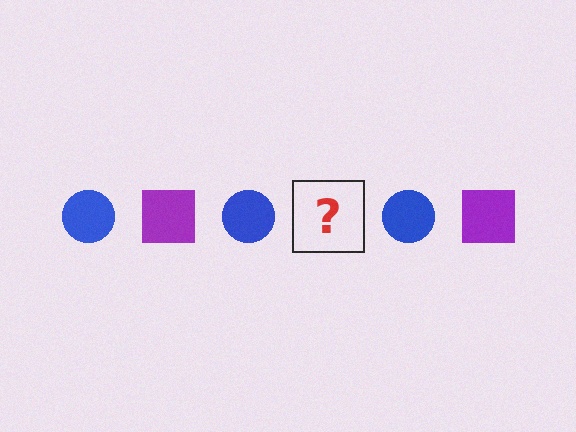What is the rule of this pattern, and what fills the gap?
The rule is that the pattern alternates between blue circle and purple square. The gap should be filled with a purple square.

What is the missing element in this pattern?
The missing element is a purple square.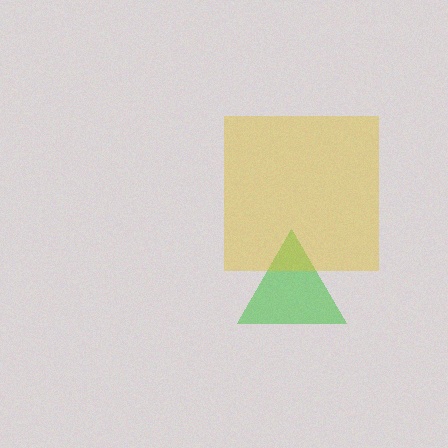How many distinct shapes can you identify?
There are 2 distinct shapes: a green triangle, a yellow square.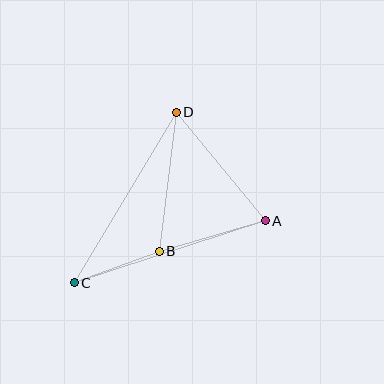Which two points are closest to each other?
Points B and C are closest to each other.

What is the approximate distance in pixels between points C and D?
The distance between C and D is approximately 199 pixels.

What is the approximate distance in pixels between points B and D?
The distance between B and D is approximately 140 pixels.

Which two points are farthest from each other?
Points A and C are farthest from each other.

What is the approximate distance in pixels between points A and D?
The distance between A and D is approximately 140 pixels.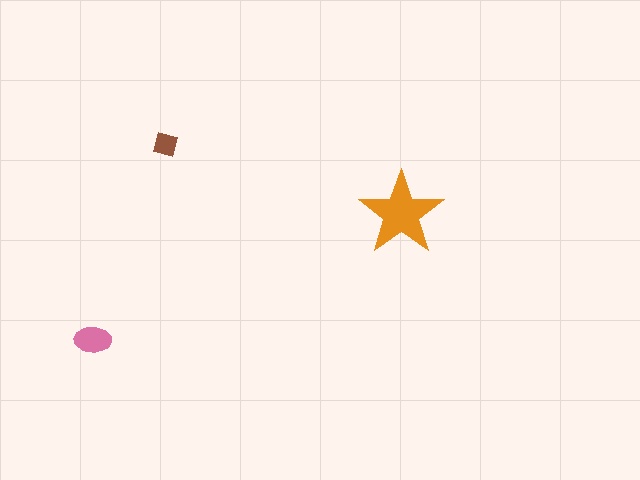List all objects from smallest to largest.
The brown square, the pink ellipse, the orange star.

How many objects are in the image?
There are 3 objects in the image.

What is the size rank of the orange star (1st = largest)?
1st.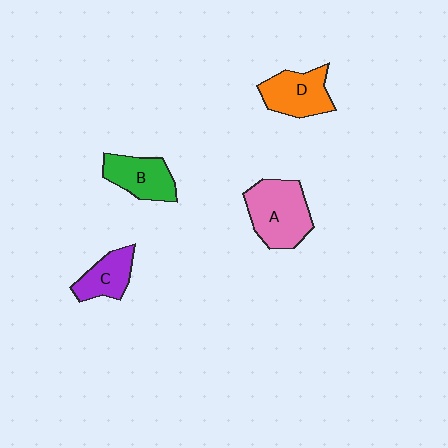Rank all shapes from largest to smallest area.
From largest to smallest: A (pink), D (orange), B (green), C (purple).